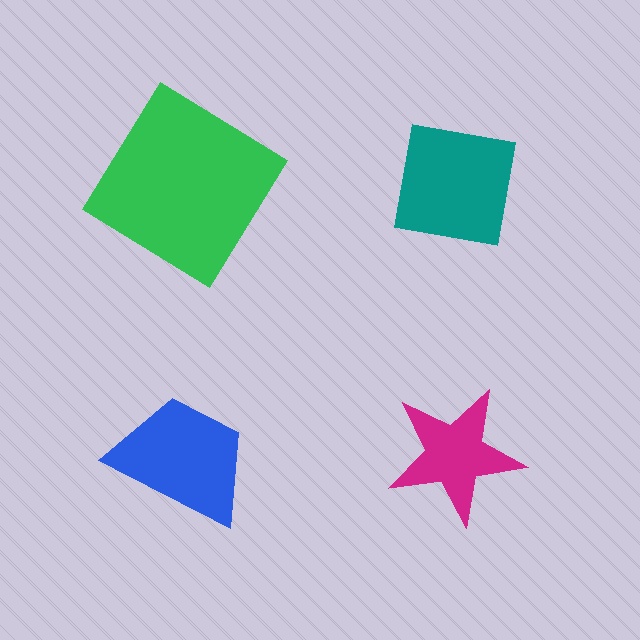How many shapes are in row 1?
2 shapes.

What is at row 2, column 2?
A magenta star.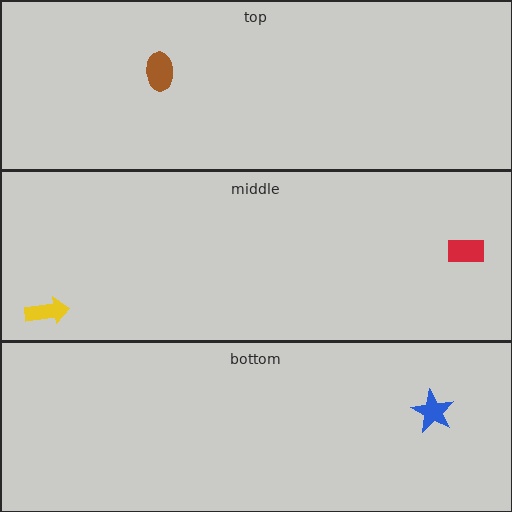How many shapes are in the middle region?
2.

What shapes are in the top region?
The brown ellipse.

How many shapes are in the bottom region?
1.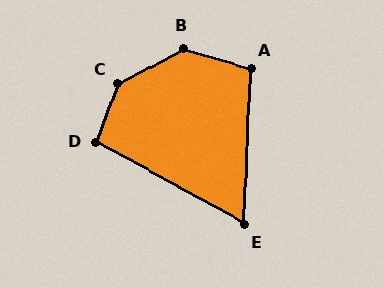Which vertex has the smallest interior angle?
E, at approximately 63 degrees.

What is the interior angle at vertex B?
Approximately 136 degrees (obtuse).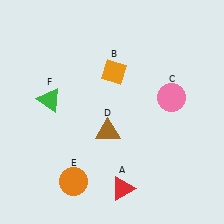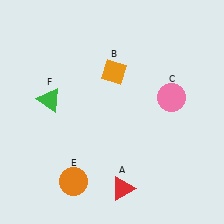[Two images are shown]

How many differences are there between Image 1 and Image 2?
There is 1 difference between the two images.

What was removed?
The brown triangle (D) was removed in Image 2.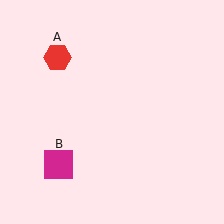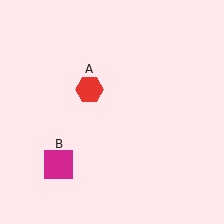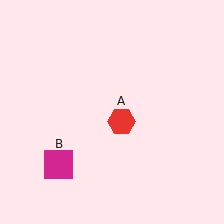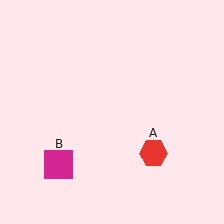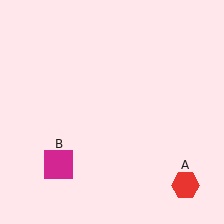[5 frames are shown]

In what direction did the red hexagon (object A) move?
The red hexagon (object A) moved down and to the right.